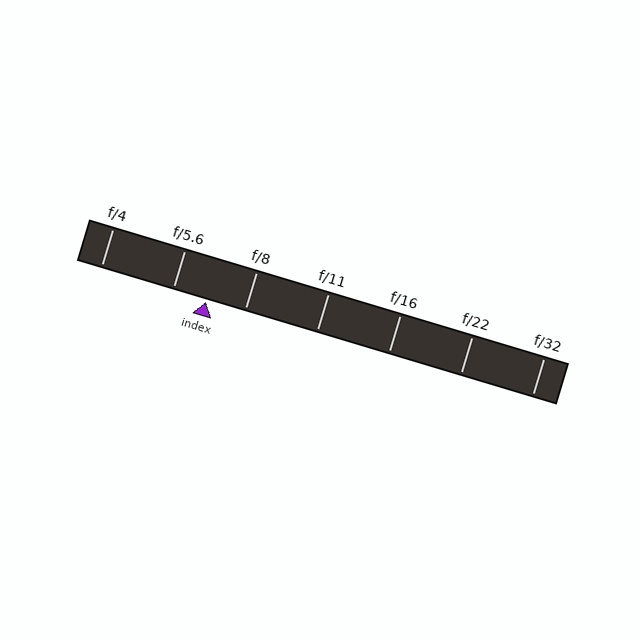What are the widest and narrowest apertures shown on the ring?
The widest aperture shown is f/4 and the narrowest is f/32.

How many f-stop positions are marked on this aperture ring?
There are 7 f-stop positions marked.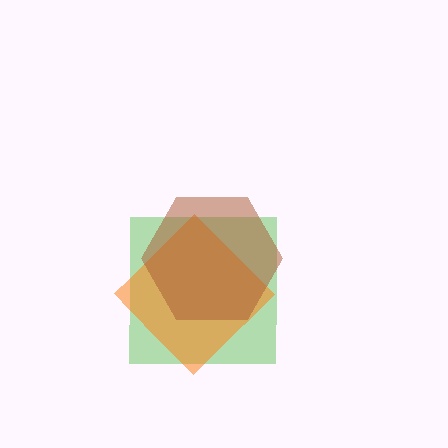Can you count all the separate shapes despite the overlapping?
Yes, there are 3 separate shapes.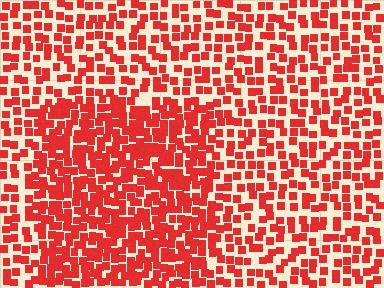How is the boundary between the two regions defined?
The boundary is defined by a change in element density (approximately 1.8x ratio). All elements are the same color, size, and shape.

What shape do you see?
I see a rectangle.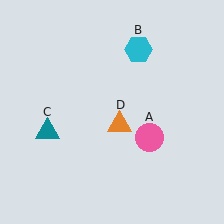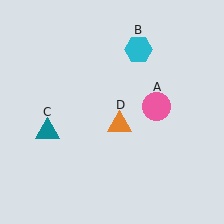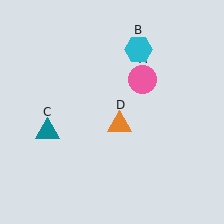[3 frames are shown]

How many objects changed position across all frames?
1 object changed position: pink circle (object A).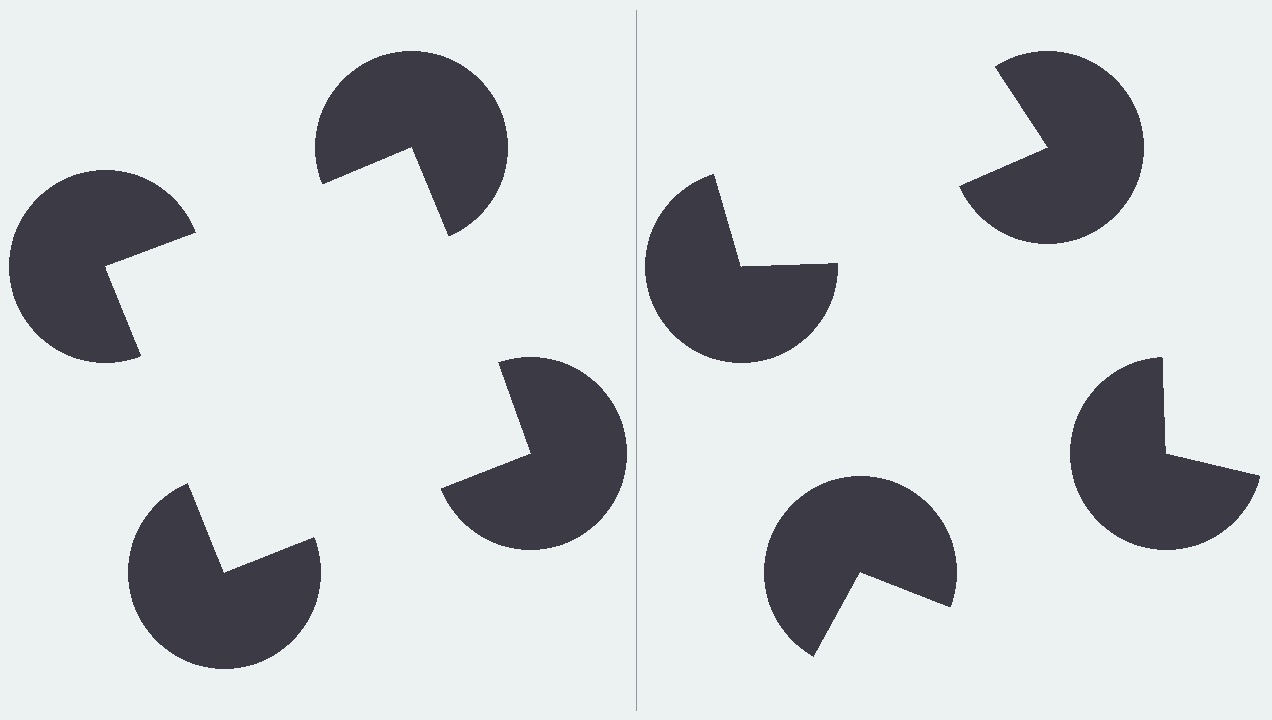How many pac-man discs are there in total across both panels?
8 — 4 on each side.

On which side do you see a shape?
An illusory square appears on the left side. On the right side the wedge cuts are rotated, so no coherent shape forms.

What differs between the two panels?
The pac-man discs are positioned identically on both sides; only the wedge orientations differ. On the left they align to a square; on the right they are misaligned.